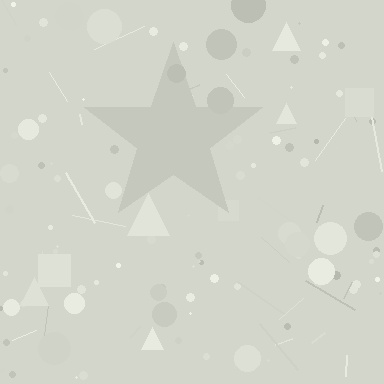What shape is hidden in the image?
A star is hidden in the image.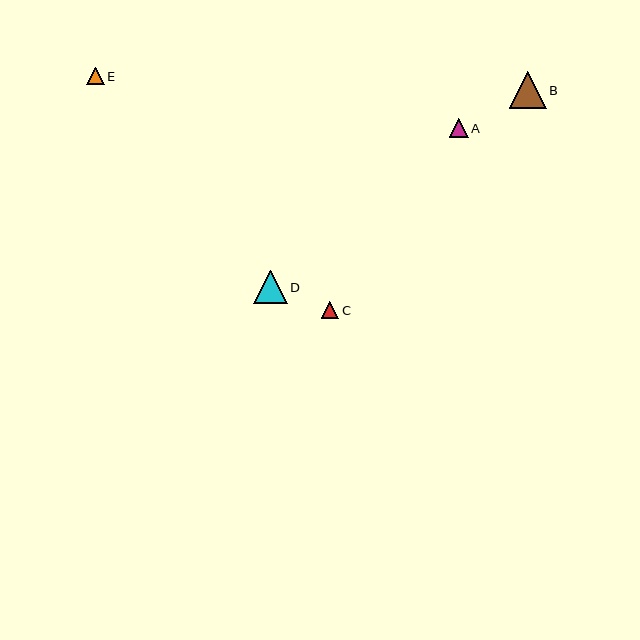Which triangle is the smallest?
Triangle C is the smallest with a size of approximately 17 pixels.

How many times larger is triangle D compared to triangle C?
Triangle D is approximately 1.9 times the size of triangle C.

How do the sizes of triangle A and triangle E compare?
Triangle A and triangle E are approximately the same size.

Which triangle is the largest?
Triangle B is the largest with a size of approximately 37 pixels.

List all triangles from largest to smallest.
From largest to smallest: B, D, A, E, C.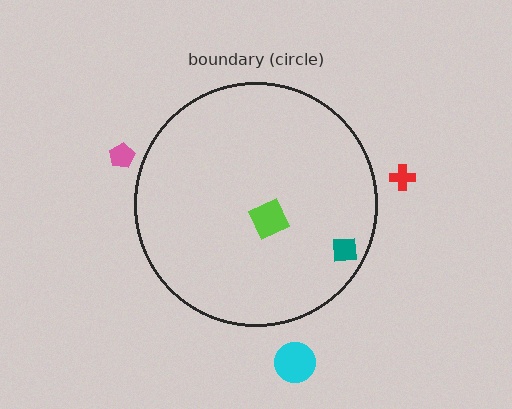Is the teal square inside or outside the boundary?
Inside.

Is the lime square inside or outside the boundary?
Inside.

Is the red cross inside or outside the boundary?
Outside.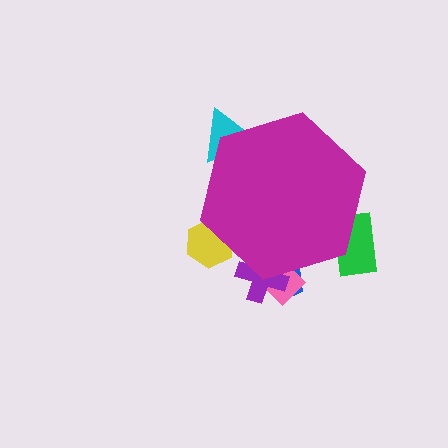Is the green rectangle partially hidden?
Yes, the green rectangle is partially hidden behind the magenta hexagon.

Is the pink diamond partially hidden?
Yes, the pink diamond is partially hidden behind the magenta hexagon.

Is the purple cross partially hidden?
Yes, the purple cross is partially hidden behind the magenta hexagon.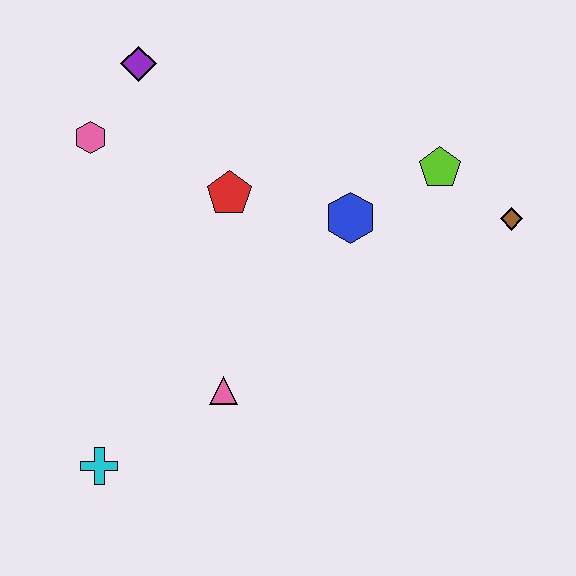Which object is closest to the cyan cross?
The pink triangle is closest to the cyan cross.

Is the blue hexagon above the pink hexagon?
No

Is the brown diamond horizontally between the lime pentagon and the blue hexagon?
No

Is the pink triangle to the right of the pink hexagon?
Yes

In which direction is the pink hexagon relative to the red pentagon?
The pink hexagon is to the left of the red pentagon.